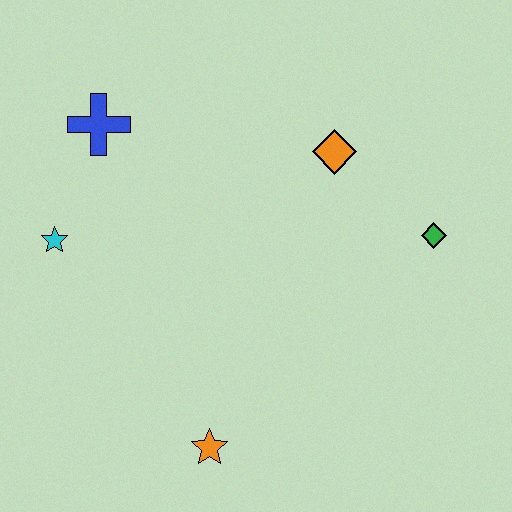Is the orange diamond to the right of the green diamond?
No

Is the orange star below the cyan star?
Yes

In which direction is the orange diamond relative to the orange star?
The orange diamond is above the orange star.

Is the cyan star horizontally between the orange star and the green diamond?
No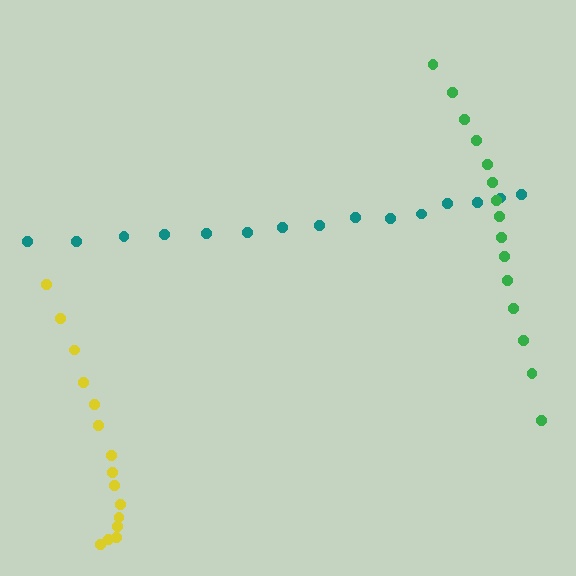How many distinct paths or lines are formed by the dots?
There are 3 distinct paths.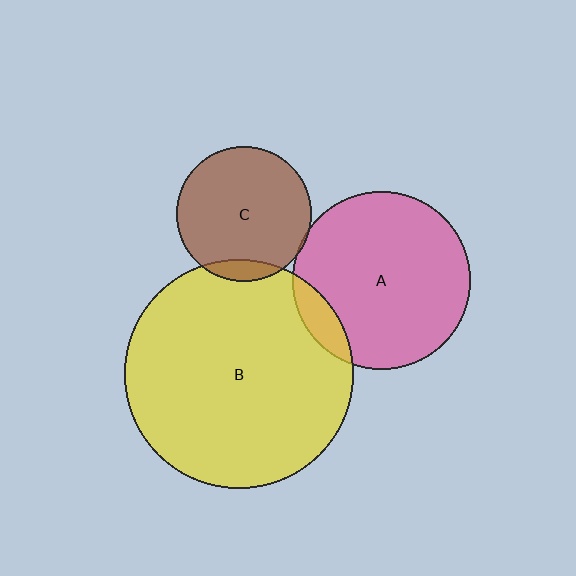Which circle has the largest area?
Circle B (yellow).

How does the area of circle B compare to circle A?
Approximately 1.7 times.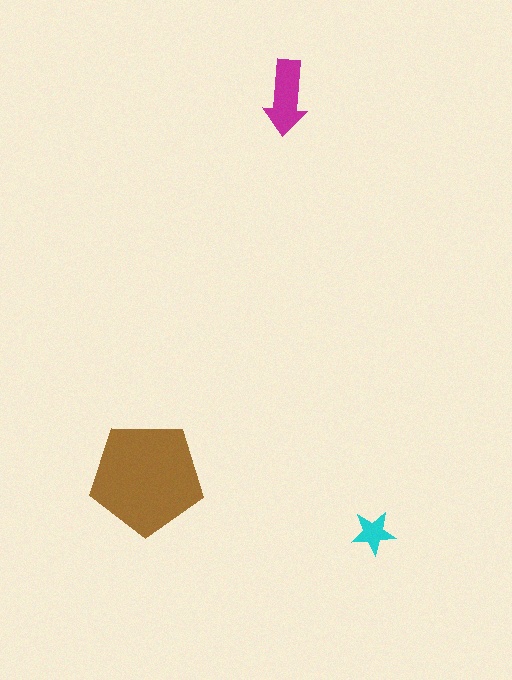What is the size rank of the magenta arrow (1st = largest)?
2nd.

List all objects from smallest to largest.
The cyan star, the magenta arrow, the brown pentagon.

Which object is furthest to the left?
The brown pentagon is leftmost.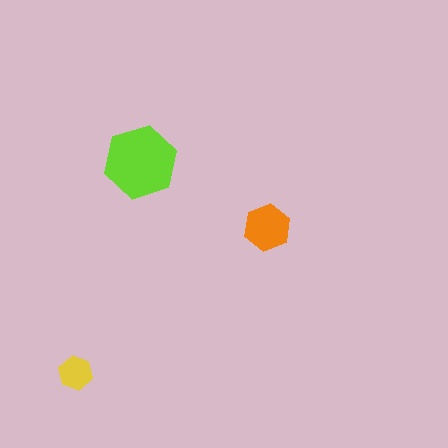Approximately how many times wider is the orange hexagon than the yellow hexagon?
About 1.5 times wider.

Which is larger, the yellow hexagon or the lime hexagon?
The lime one.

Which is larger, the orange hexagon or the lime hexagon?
The lime one.